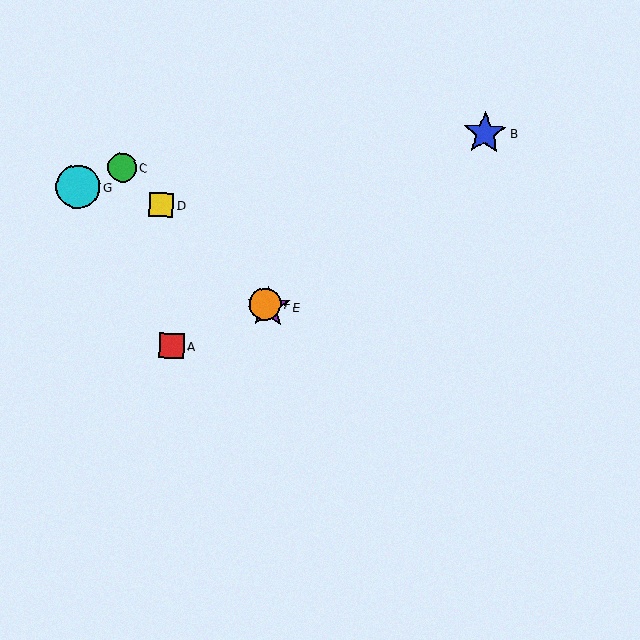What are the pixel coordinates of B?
Object B is at (485, 133).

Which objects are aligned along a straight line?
Objects C, D, E, F are aligned along a straight line.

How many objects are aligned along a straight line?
4 objects (C, D, E, F) are aligned along a straight line.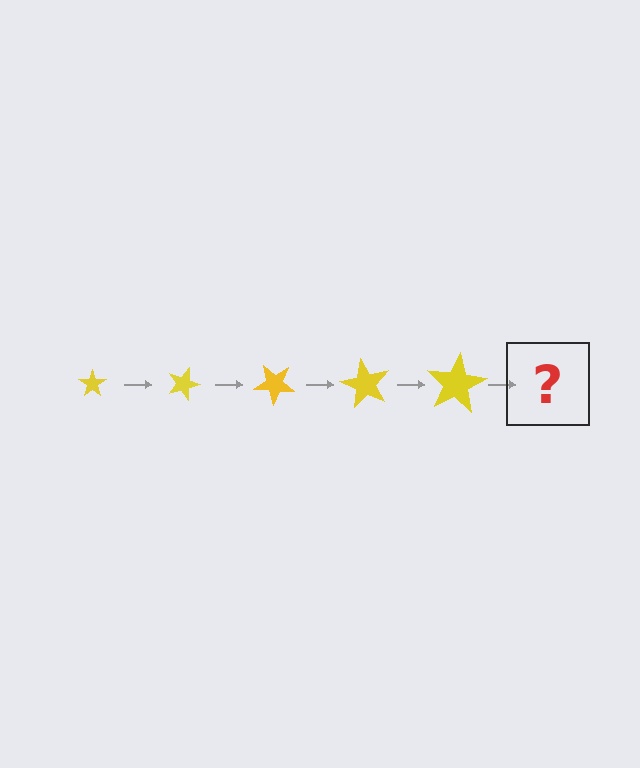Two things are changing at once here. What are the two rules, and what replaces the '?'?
The two rules are that the star grows larger each step and it rotates 20 degrees each step. The '?' should be a star, larger than the previous one and rotated 100 degrees from the start.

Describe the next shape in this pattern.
It should be a star, larger than the previous one and rotated 100 degrees from the start.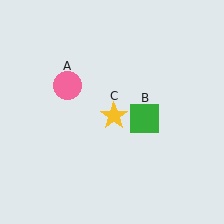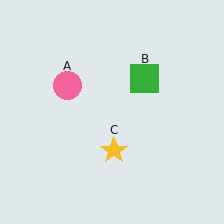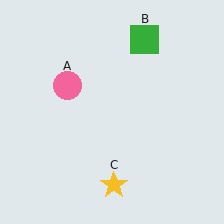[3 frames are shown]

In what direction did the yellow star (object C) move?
The yellow star (object C) moved down.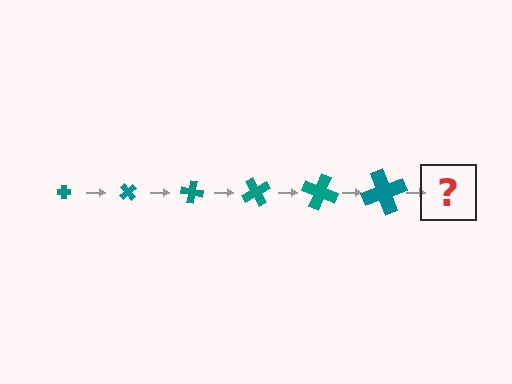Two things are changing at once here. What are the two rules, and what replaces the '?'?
The two rules are that the cross grows larger each step and it rotates 50 degrees each step. The '?' should be a cross, larger than the previous one and rotated 300 degrees from the start.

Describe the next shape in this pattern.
It should be a cross, larger than the previous one and rotated 300 degrees from the start.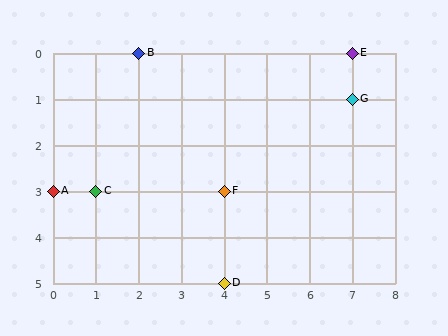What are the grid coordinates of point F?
Point F is at grid coordinates (4, 3).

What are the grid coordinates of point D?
Point D is at grid coordinates (4, 5).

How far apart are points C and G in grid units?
Points C and G are 6 columns and 2 rows apart (about 6.3 grid units diagonally).